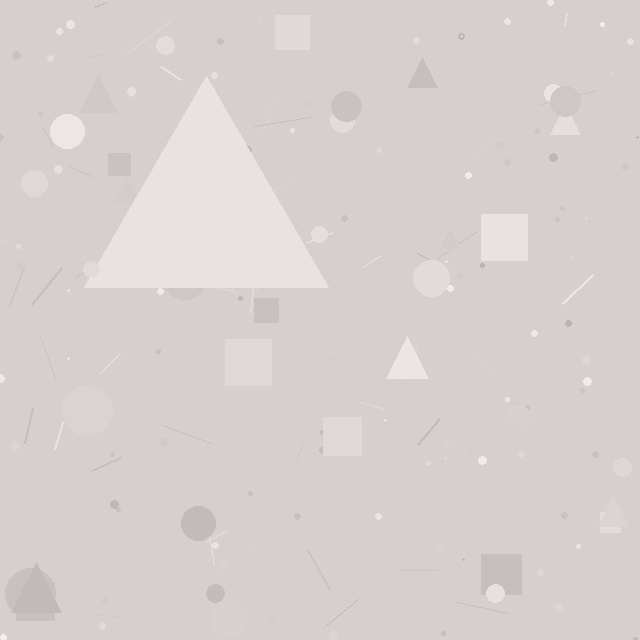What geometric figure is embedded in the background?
A triangle is embedded in the background.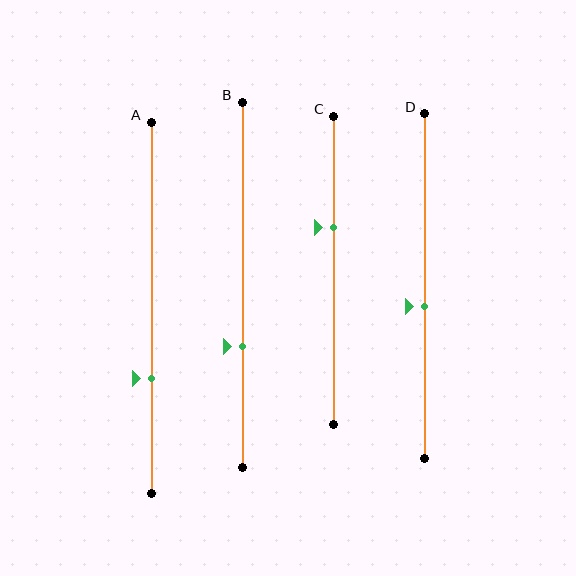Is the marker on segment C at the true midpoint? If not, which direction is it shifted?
No, the marker on segment C is shifted upward by about 14% of the segment length.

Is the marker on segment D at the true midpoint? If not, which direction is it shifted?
No, the marker on segment D is shifted downward by about 6% of the segment length.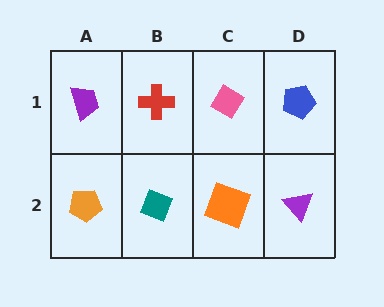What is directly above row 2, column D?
A blue pentagon.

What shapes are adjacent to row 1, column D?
A purple triangle (row 2, column D), a pink diamond (row 1, column C).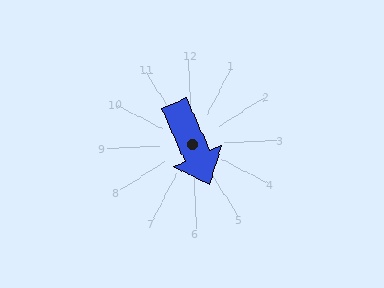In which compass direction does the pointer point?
South.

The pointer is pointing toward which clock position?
Roughly 5 o'clock.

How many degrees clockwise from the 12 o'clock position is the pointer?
Approximately 159 degrees.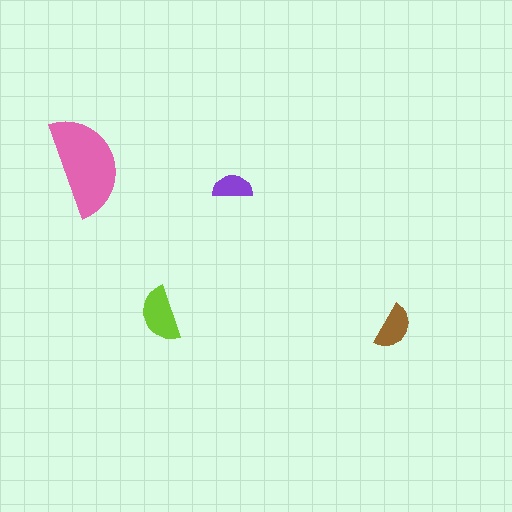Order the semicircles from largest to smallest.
the pink one, the lime one, the brown one, the purple one.